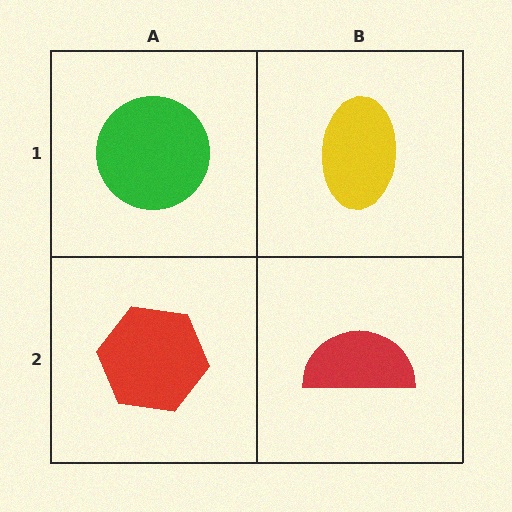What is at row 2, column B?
A red semicircle.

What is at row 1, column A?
A green circle.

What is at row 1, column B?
A yellow ellipse.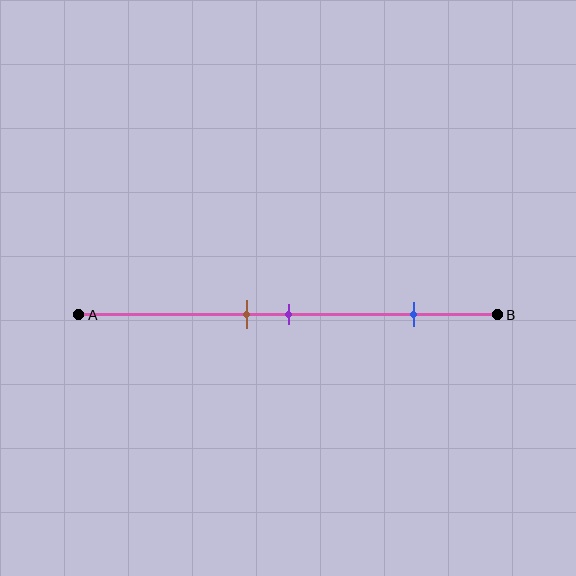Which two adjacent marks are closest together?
The brown and purple marks are the closest adjacent pair.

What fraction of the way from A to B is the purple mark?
The purple mark is approximately 50% (0.5) of the way from A to B.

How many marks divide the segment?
There are 3 marks dividing the segment.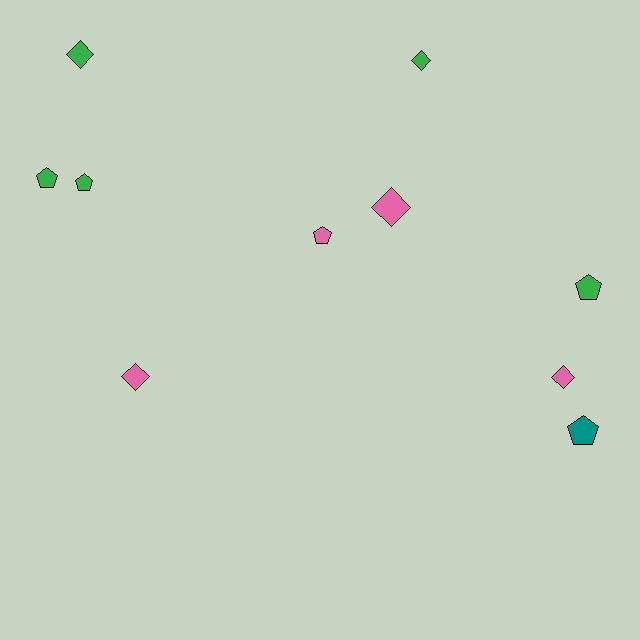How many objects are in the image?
There are 10 objects.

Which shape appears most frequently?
Pentagon, with 5 objects.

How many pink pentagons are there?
There is 1 pink pentagon.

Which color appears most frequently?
Green, with 5 objects.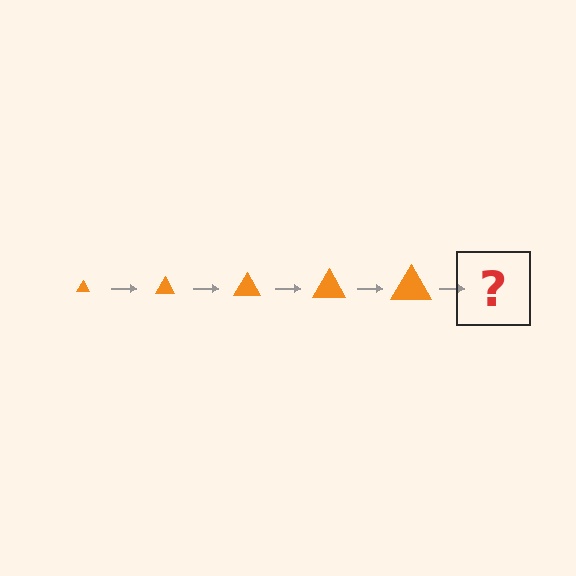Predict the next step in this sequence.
The next step is an orange triangle, larger than the previous one.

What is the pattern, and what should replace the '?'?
The pattern is that the triangle gets progressively larger each step. The '?' should be an orange triangle, larger than the previous one.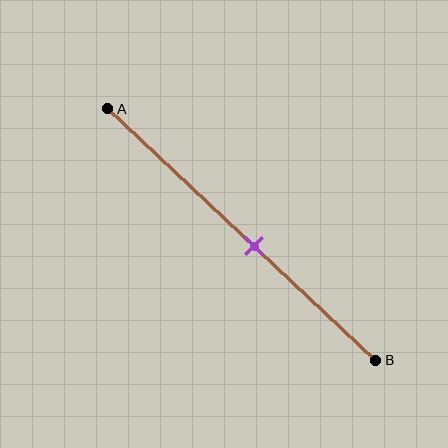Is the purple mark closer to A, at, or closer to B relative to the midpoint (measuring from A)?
The purple mark is closer to point B than the midpoint of segment AB.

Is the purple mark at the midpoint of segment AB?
No, the mark is at about 55% from A, not at the 50% midpoint.